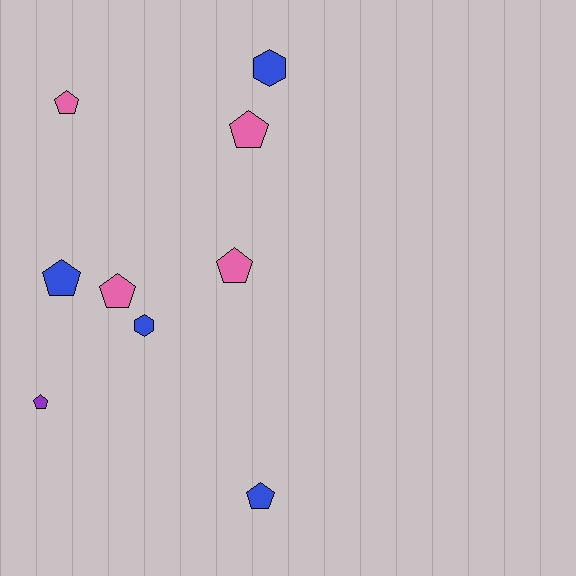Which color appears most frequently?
Pink, with 4 objects.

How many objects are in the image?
There are 9 objects.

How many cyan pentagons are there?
There are no cyan pentagons.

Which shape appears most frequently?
Pentagon, with 7 objects.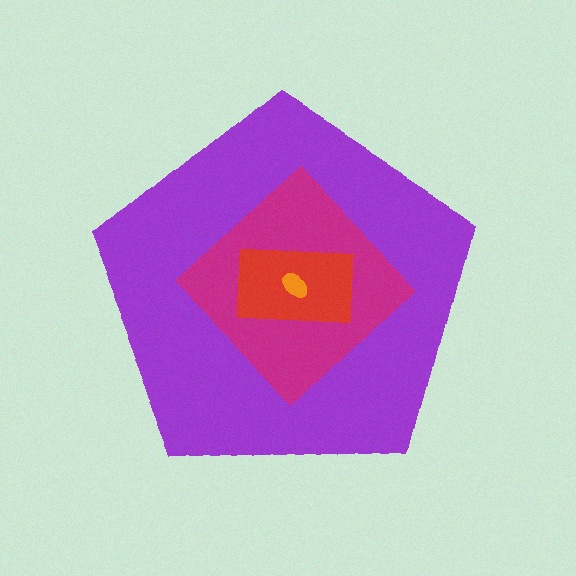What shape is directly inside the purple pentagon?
The magenta diamond.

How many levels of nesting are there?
4.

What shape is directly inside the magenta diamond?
The red rectangle.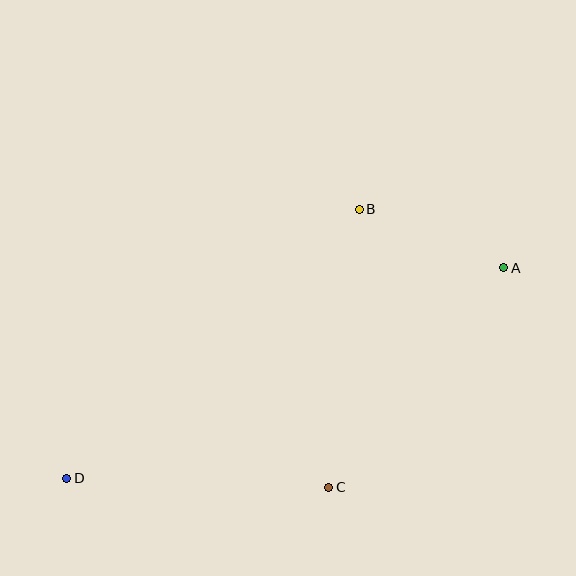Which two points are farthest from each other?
Points A and D are farthest from each other.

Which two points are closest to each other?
Points A and B are closest to each other.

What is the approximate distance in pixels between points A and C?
The distance between A and C is approximately 281 pixels.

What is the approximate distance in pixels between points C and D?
The distance between C and D is approximately 262 pixels.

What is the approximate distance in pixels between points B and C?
The distance between B and C is approximately 280 pixels.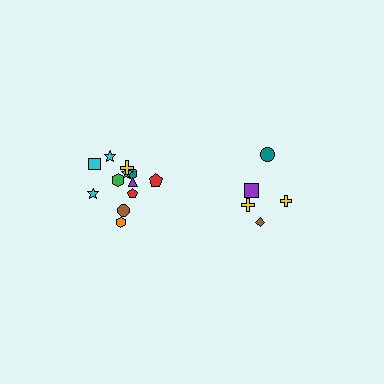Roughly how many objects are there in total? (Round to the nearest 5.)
Roughly 15 objects in total.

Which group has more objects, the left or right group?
The left group.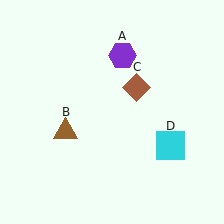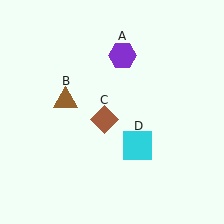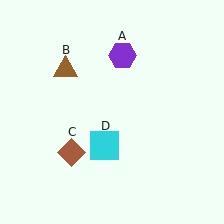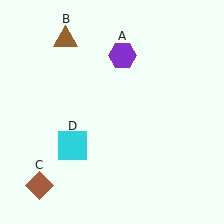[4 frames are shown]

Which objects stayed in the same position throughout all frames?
Purple hexagon (object A) remained stationary.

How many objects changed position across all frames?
3 objects changed position: brown triangle (object B), brown diamond (object C), cyan square (object D).